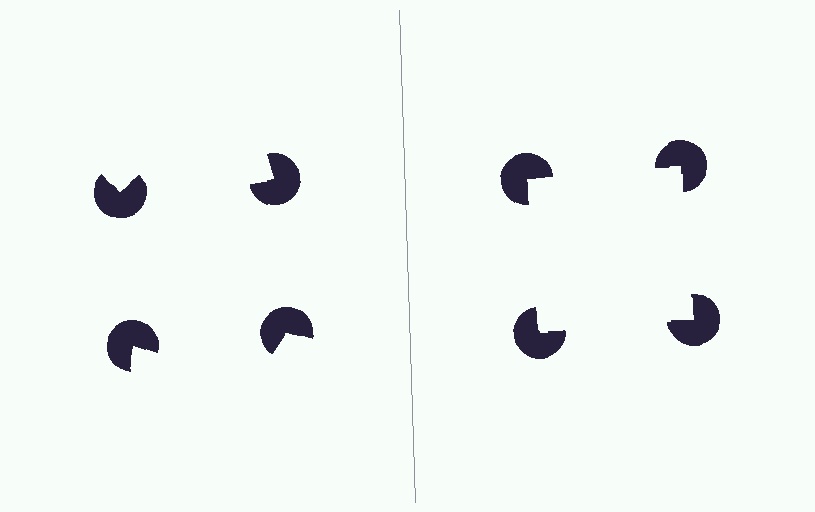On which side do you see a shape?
An illusory square appears on the right side. On the left side the wedge cuts are rotated, so no coherent shape forms.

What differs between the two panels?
The pac-man discs are positioned identically on both sides; only the wedge orientations differ. On the right they align to a square; on the left they are misaligned.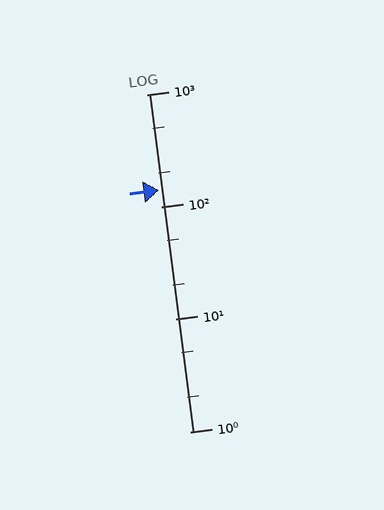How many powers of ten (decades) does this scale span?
The scale spans 3 decades, from 1 to 1000.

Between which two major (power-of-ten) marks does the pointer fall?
The pointer is between 100 and 1000.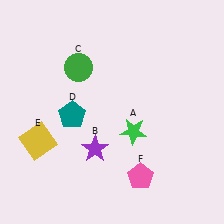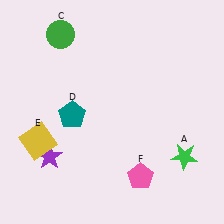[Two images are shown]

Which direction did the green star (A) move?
The green star (A) moved right.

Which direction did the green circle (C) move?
The green circle (C) moved up.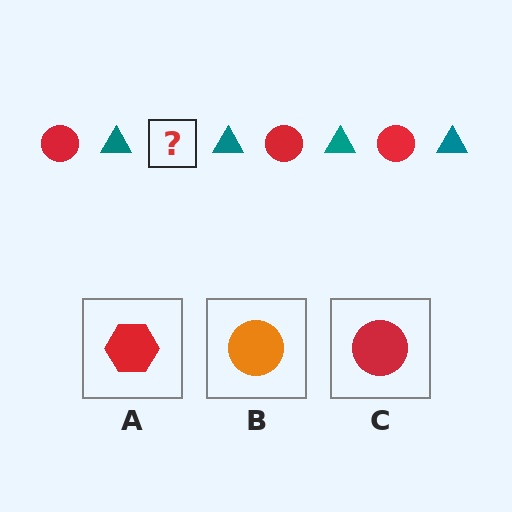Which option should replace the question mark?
Option C.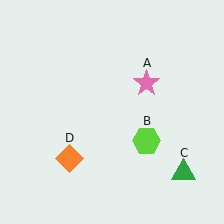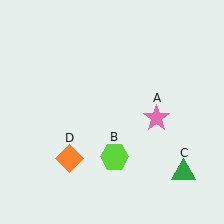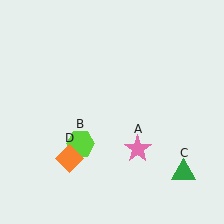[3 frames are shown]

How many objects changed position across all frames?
2 objects changed position: pink star (object A), lime hexagon (object B).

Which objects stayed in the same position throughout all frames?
Green triangle (object C) and orange diamond (object D) remained stationary.